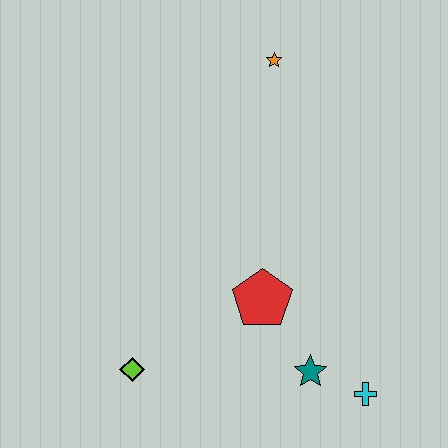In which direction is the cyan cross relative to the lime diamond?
The cyan cross is to the right of the lime diamond.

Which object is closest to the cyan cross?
The teal star is closest to the cyan cross.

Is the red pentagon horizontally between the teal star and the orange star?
No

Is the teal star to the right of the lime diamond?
Yes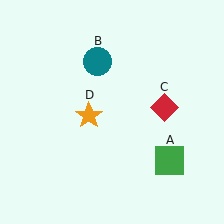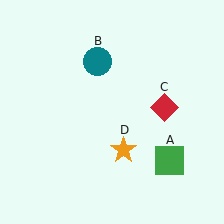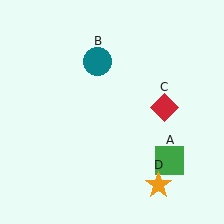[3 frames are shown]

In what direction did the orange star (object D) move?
The orange star (object D) moved down and to the right.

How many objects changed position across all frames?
1 object changed position: orange star (object D).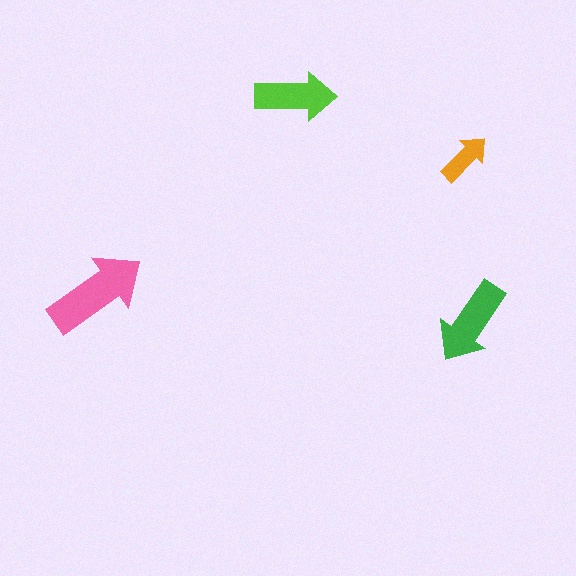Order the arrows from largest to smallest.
the pink one, the green one, the lime one, the orange one.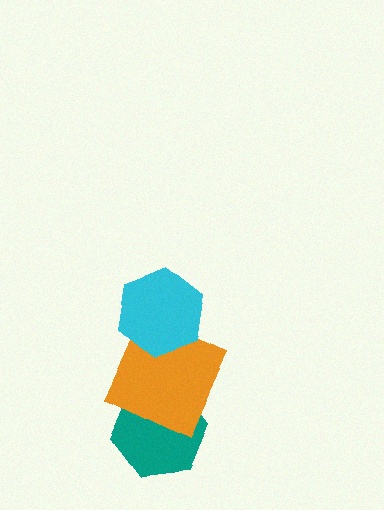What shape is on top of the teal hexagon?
The orange square is on top of the teal hexagon.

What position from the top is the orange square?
The orange square is 2nd from the top.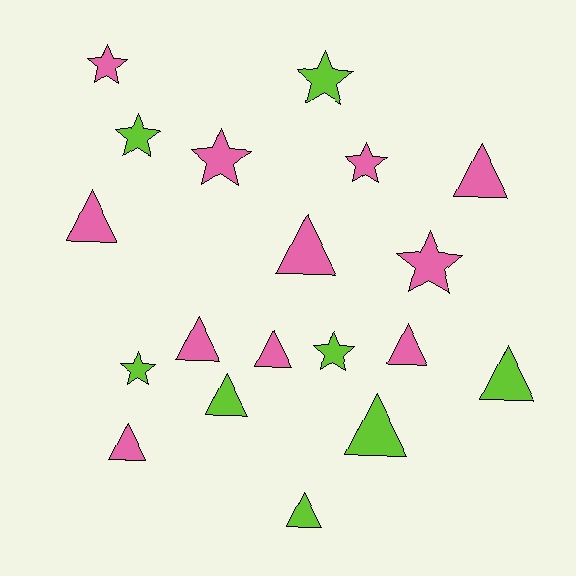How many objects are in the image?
There are 19 objects.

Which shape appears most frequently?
Triangle, with 11 objects.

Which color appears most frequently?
Pink, with 11 objects.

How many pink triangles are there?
There are 7 pink triangles.